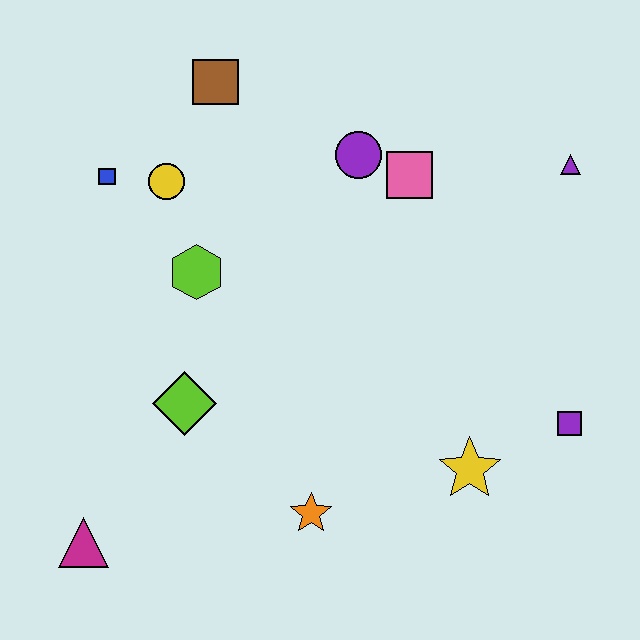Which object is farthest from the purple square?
The blue square is farthest from the purple square.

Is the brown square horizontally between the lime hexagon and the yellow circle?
No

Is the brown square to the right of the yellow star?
No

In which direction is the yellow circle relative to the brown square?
The yellow circle is below the brown square.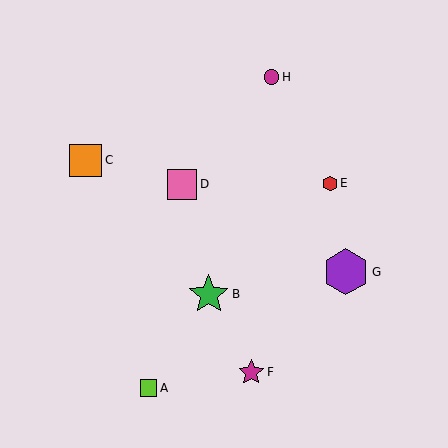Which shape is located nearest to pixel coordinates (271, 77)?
The magenta circle (labeled H) at (272, 77) is nearest to that location.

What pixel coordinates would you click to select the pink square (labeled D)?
Click at (182, 184) to select the pink square D.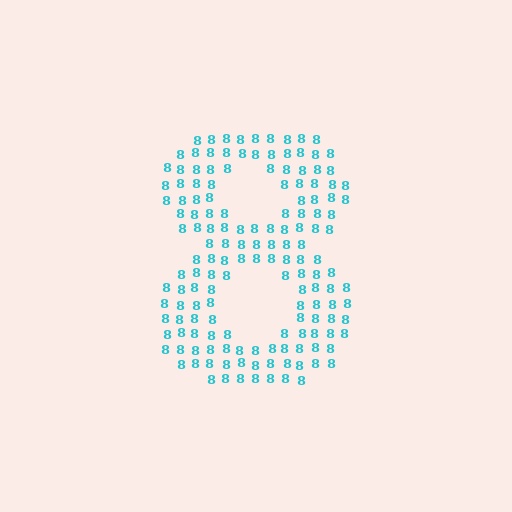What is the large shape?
The large shape is the digit 8.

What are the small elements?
The small elements are digit 8's.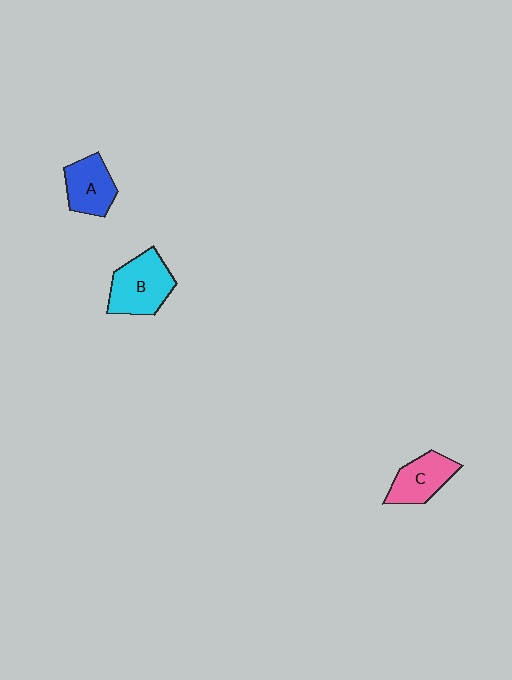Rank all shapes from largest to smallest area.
From largest to smallest: B (cyan), A (blue), C (pink).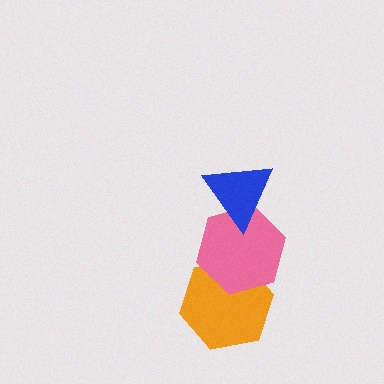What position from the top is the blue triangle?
The blue triangle is 1st from the top.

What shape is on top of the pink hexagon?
The blue triangle is on top of the pink hexagon.